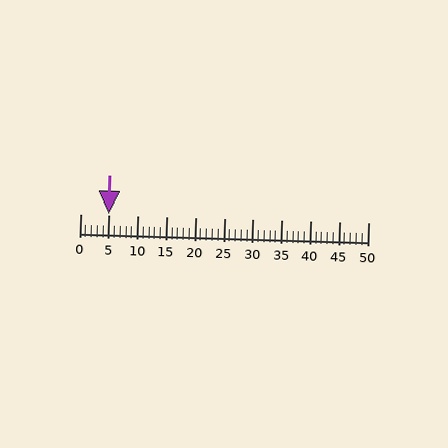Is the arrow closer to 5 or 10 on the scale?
The arrow is closer to 5.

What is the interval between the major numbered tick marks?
The major tick marks are spaced 5 units apart.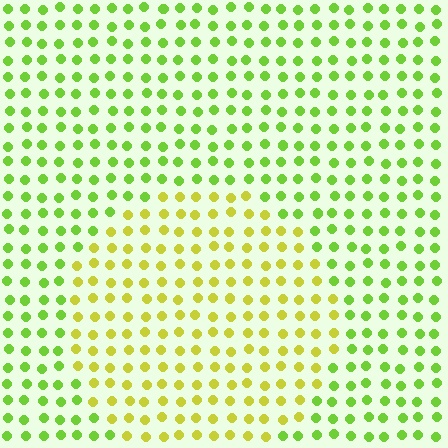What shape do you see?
I see a circle.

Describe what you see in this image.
The image is filled with small lime elements in a uniform arrangement. A circle-shaped region is visible where the elements are tinted to a slightly different hue, forming a subtle color boundary.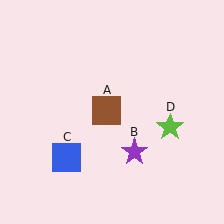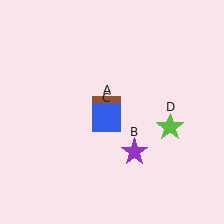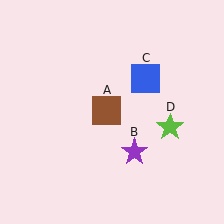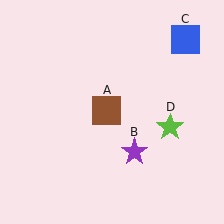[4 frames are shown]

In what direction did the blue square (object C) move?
The blue square (object C) moved up and to the right.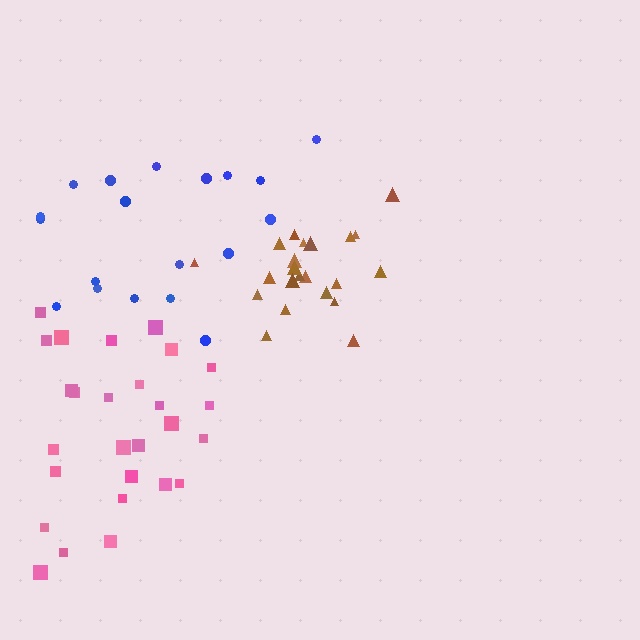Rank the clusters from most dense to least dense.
brown, pink, blue.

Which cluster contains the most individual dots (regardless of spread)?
Pink (27).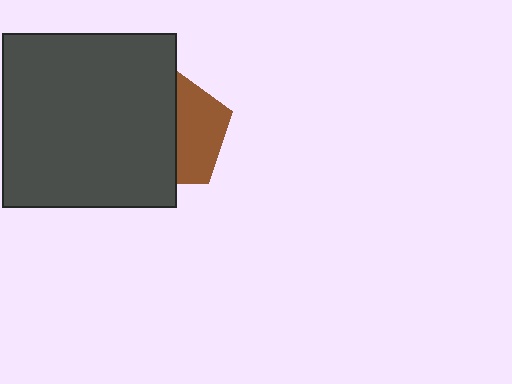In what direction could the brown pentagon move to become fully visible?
The brown pentagon could move right. That would shift it out from behind the dark gray square entirely.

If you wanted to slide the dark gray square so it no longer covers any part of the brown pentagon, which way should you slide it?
Slide it left — that is the most direct way to separate the two shapes.